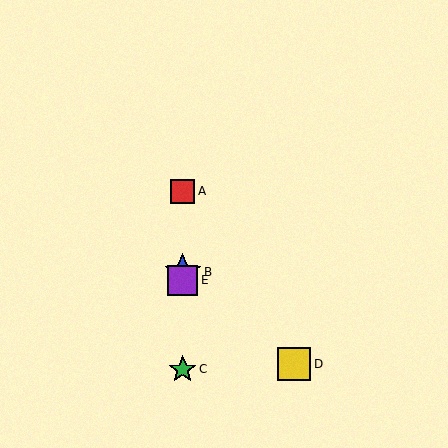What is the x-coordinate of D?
Object D is at x≈294.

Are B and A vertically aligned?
Yes, both are at x≈183.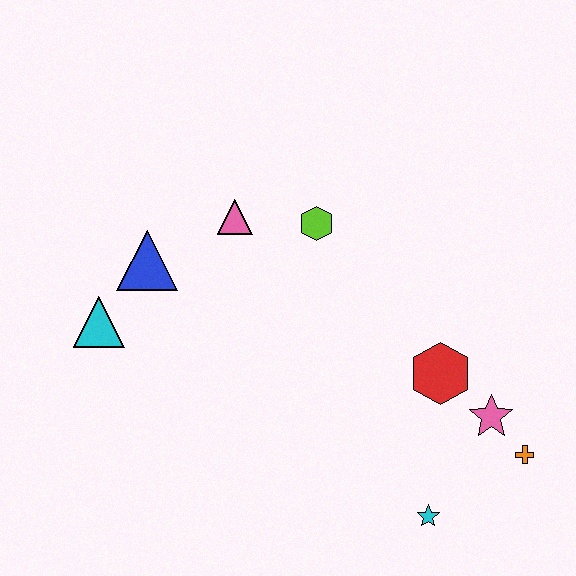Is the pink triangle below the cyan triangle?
No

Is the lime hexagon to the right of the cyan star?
No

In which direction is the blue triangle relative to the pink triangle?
The blue triangle is to the left of the pink triangle.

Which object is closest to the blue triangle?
The cyan triangle is closest to the blue triangle.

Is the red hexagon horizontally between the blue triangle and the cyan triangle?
No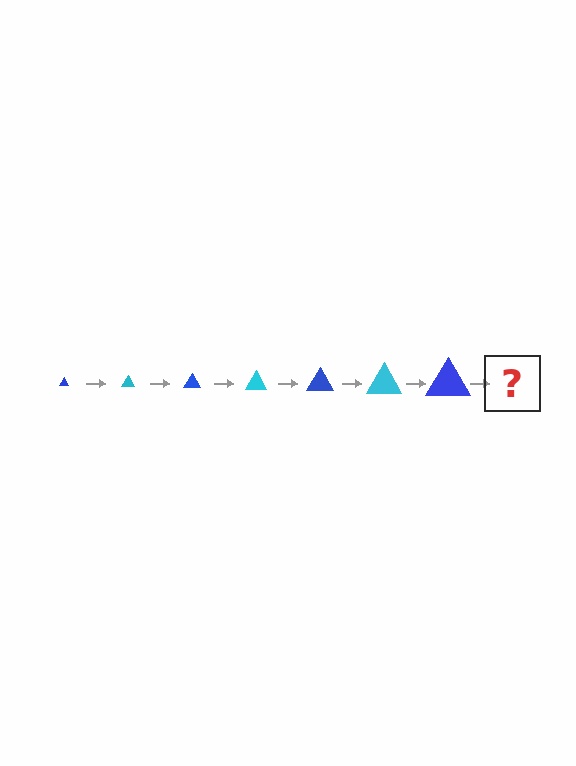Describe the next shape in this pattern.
It should be a cyan triangle, larger than the previous one.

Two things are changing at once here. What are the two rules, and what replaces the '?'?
The two rules are that the triangle grows larger each step and the color cycles through blue and cyan. The '?' should be a cyan triangle, larger than the previous one.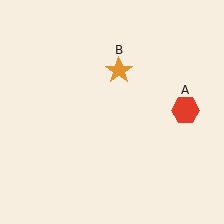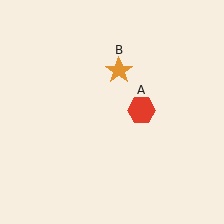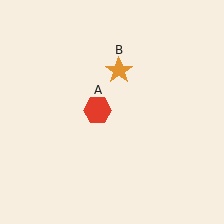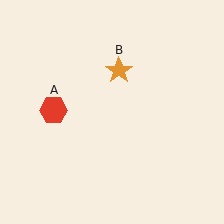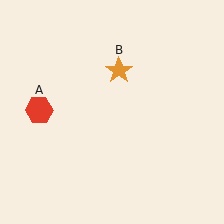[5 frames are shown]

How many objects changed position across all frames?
1 object changed position: red hexagon (object A).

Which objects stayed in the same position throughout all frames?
Orange star (object B) remained stationary.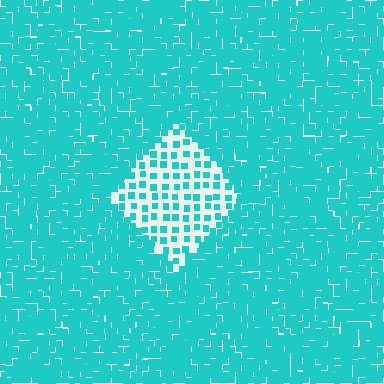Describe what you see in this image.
The image contains small cyan elements arranged at two different densities. A diamond-shaped region is visible where the elements are less densely packed than the surrounding area.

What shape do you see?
I see a diamond.